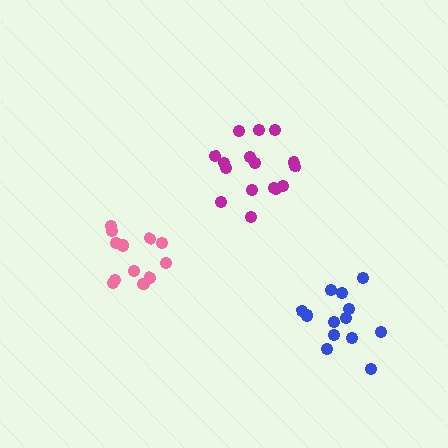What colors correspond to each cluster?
The clusters are colored: magenta, pink, blue.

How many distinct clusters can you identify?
There are 3 distinct clusters.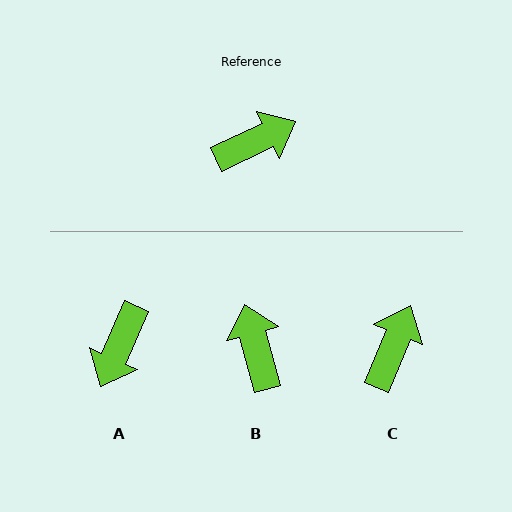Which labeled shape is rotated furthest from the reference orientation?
A, about 139 degrees away.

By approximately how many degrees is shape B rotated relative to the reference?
Approximately 80 degrees counter-clockwise.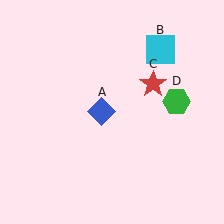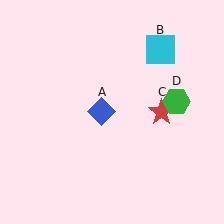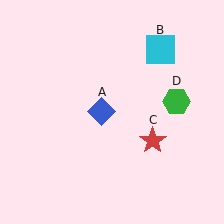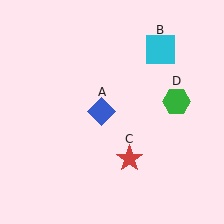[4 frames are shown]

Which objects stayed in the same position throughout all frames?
Blue diamond (object A) and cyan square (object B) and green hexagon (object D) remained stationary.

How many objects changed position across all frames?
1 object changed position: red star (object C).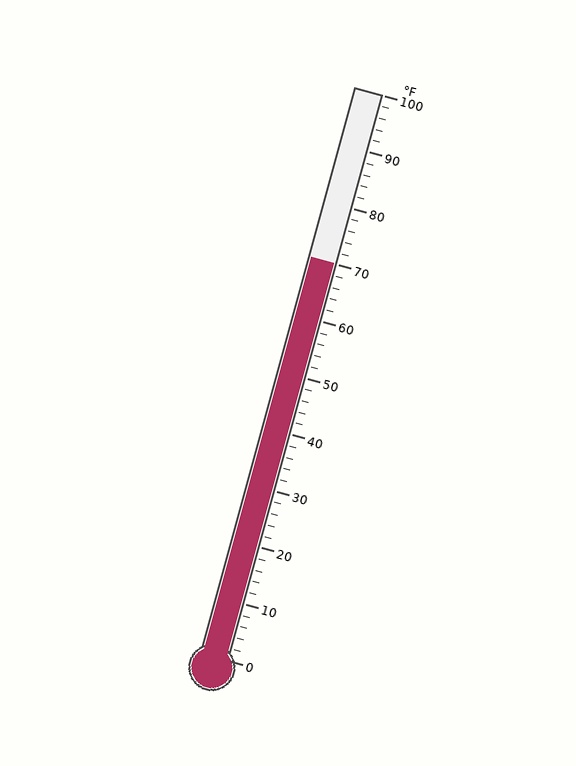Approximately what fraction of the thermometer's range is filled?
The thermometer is filled to approximately 70% of its range.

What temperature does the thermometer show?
The thermometer shows approximately 70°F.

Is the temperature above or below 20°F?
The temperature is above 20°F.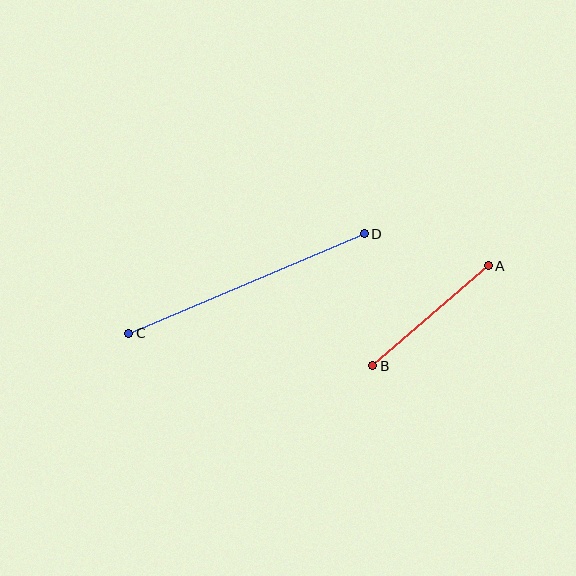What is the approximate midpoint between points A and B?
The midpoint is at approximately (430, 316) pixels.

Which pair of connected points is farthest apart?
Points C and D are farthest apart.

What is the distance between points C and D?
The distance is approximately 255 pixels.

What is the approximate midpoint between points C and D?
The midpoint is at approximately (246, 283) pixels.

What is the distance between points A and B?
The distance is approximately 152 pixels.